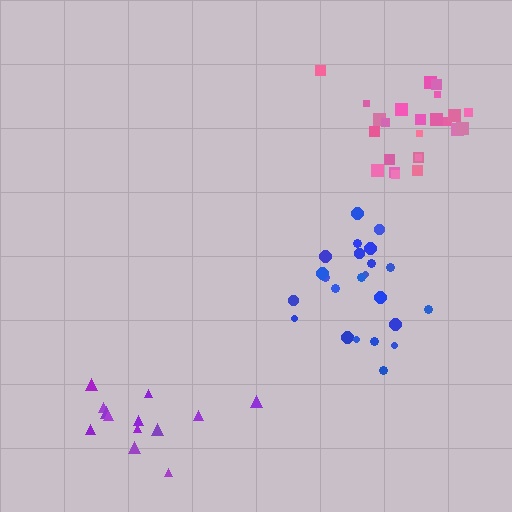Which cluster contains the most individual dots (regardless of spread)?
Pink (25).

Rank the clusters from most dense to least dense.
pink, blue, purple.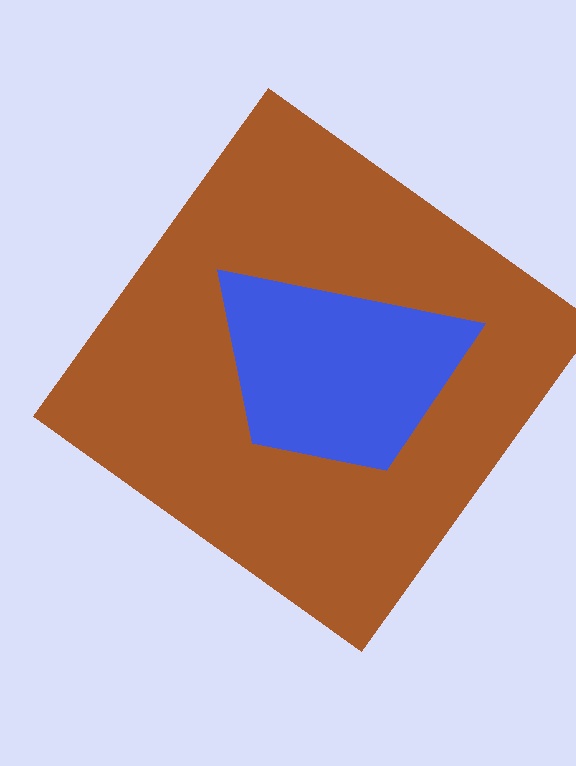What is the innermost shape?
The blue trapezoid.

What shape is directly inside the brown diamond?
The blue trapezoid.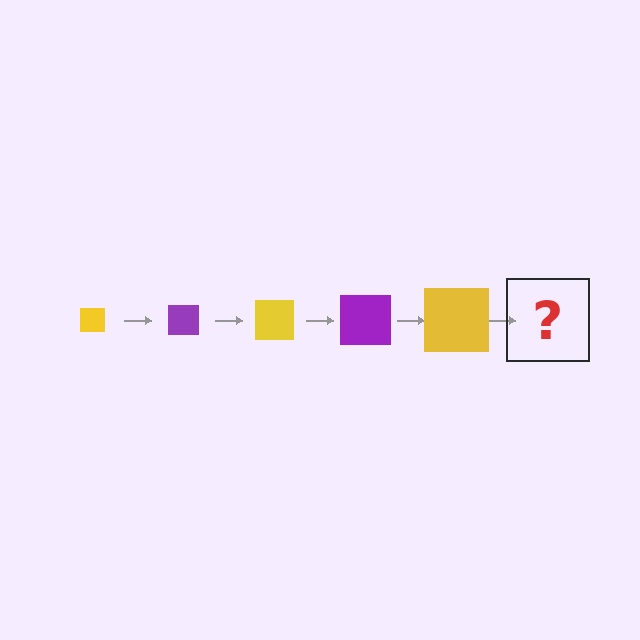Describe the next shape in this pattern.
It should be a purple square, larger than the previous one.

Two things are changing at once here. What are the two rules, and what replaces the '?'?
The two rules are that the square grows larger each step and the color cycles through yellow and purple. The '?' should be a purple square, larger than the previous one.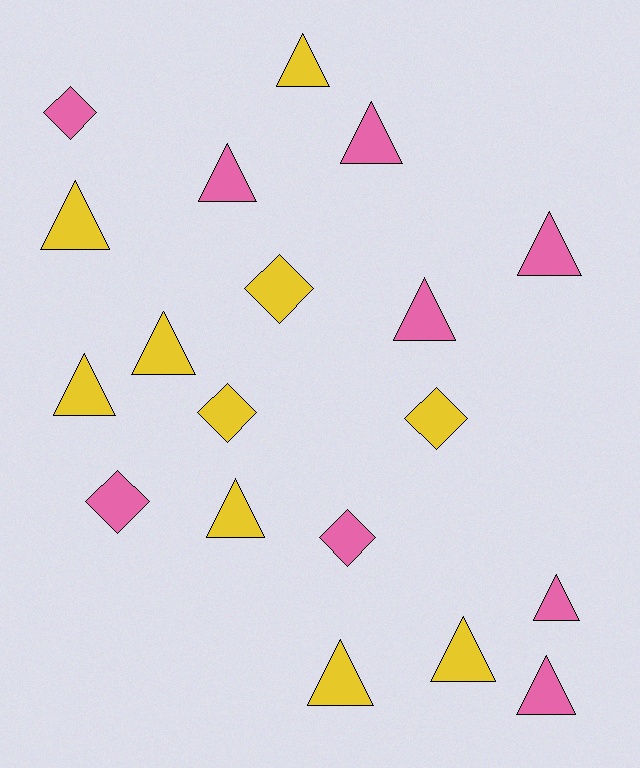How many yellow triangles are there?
There are 7 yellow triangles.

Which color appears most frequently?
Yellow, with 10 objects.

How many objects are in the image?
There are 19 objects.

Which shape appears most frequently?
Triangle, with 13 objects.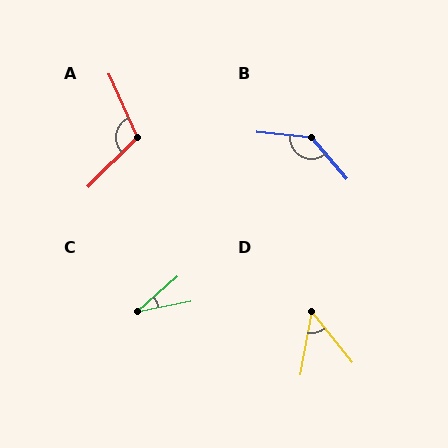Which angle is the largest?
B, at approximately 136 degrees.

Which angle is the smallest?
C, at approximately 31 degrees.